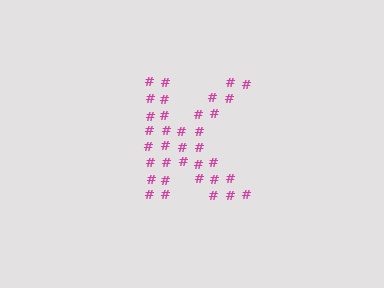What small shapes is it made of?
It is made of small hash symbols.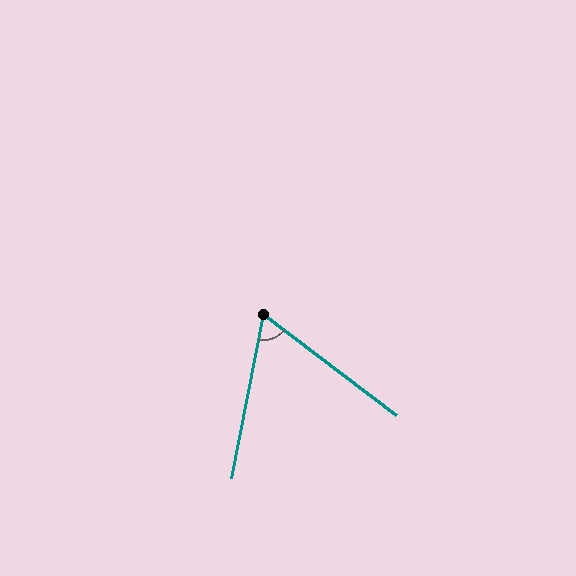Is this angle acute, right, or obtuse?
It is acute.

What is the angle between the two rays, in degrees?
Approximately 64 degrees.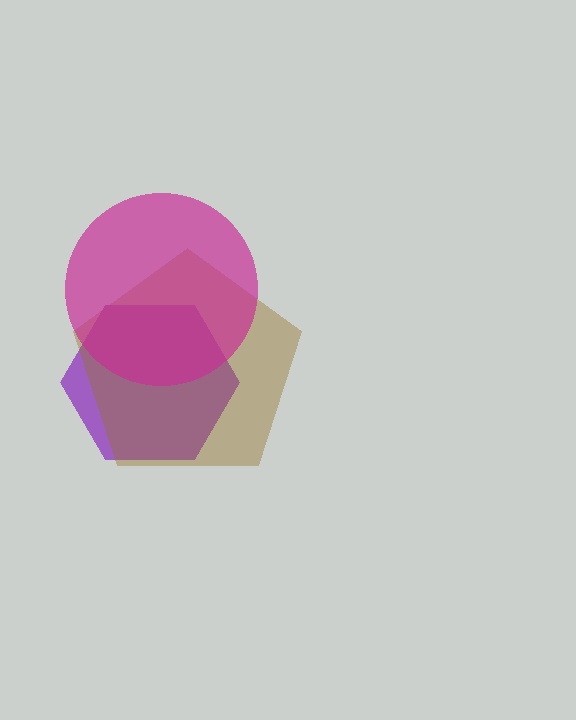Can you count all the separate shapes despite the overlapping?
Yes, there are 3 separate shapes.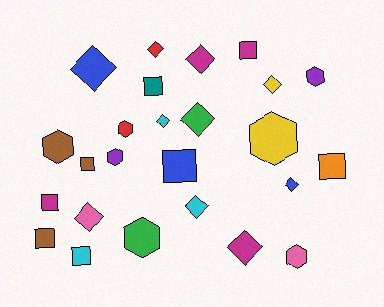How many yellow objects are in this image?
There are 2 yellow objects.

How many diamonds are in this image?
There are 10 diamonds.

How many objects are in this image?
There are 25 objects.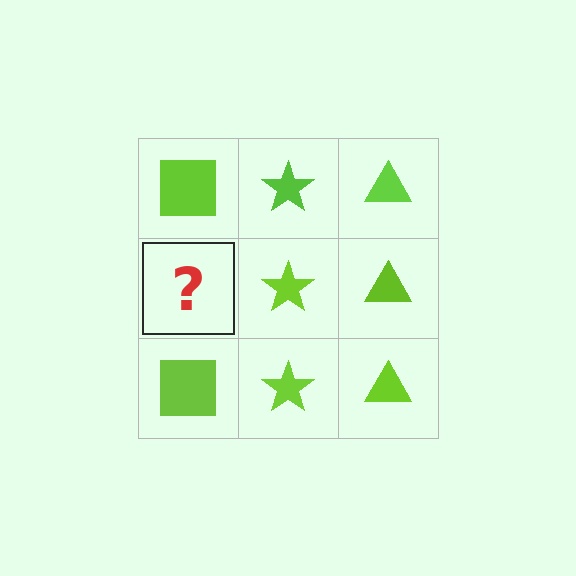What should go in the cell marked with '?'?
The missing cell should contain a lime square.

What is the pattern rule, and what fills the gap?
The rule is that each column has a consistent shape. The gap should be filled with a lime square.